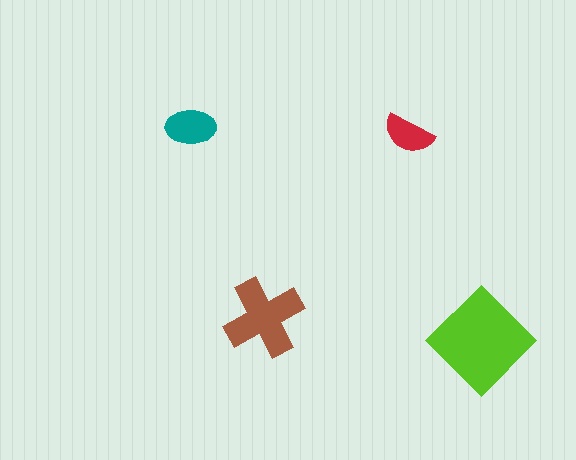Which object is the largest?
The lime diamond.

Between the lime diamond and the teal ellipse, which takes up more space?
The lime diamond.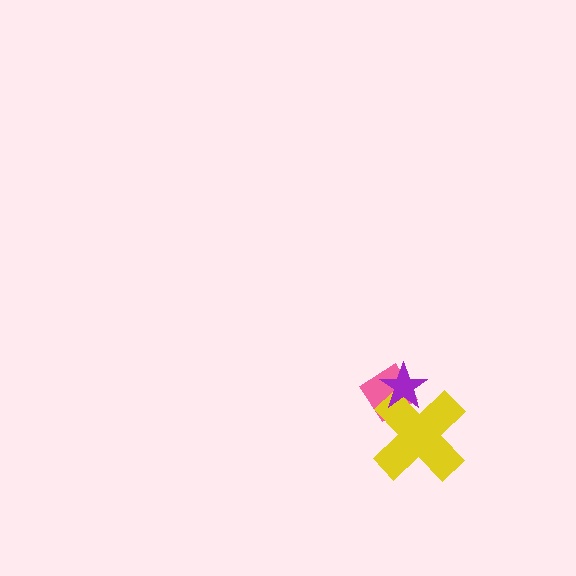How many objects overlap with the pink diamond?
2 objects overlap with the pink diamond.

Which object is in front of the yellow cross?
The purple star is in front of the yellow cross.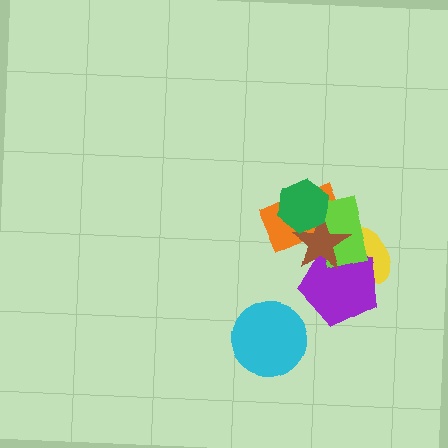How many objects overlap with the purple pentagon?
3 objects overlap with the purple pentagon.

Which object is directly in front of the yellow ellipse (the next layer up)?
The purple pentagon is directly in front of the yellow ellipse.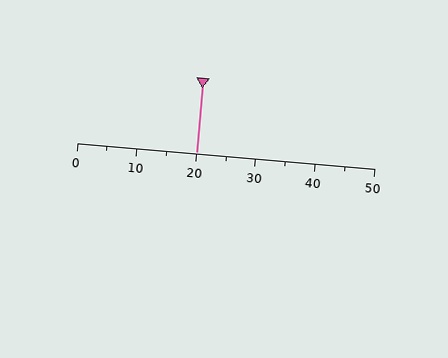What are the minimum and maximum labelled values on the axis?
The axis runs from 0 to 50.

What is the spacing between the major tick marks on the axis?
The major ticks are spaced 10 apart.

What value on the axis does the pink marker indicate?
The marker indicates approximately 20.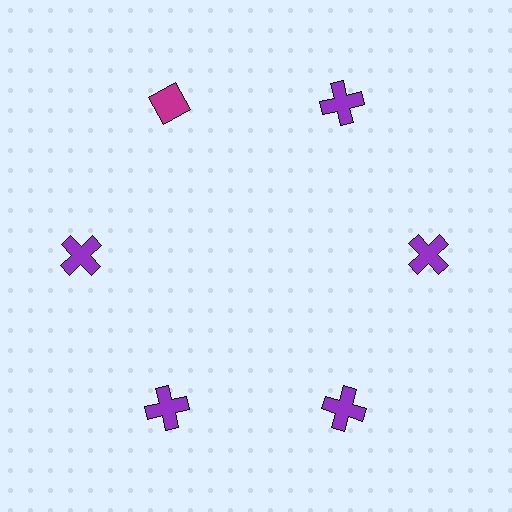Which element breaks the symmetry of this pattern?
The magenta diamond at roughly the 11 o'clock position breaks the symmetry. All other shapes are purple crosses.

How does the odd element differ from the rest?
It differs in both color (magenta instead of purple) and shape (diamond instead of cross).